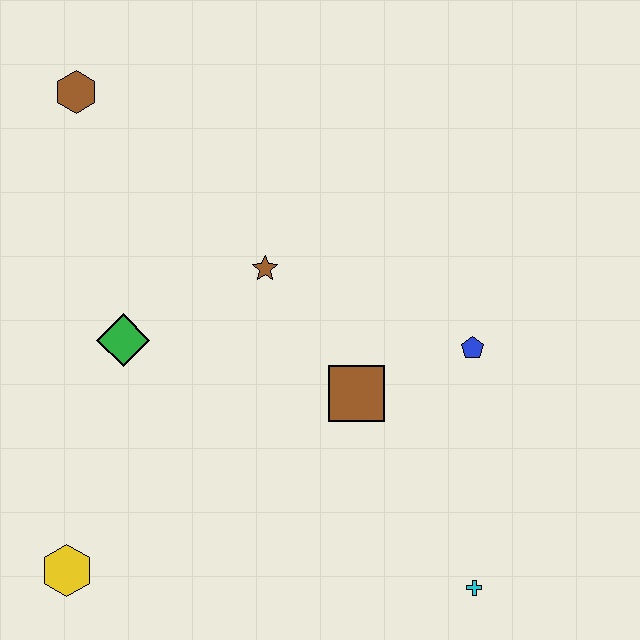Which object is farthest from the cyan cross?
The brown hexagon is farthest from the cyan cross.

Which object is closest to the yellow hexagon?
The green diamond is closest to the yellow hexagon.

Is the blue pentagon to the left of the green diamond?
No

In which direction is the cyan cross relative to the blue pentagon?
The cyan cross is below the blue pentagon.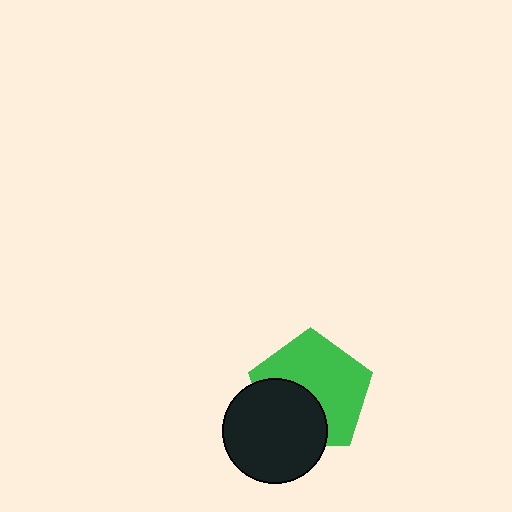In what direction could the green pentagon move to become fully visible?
The green pentagon could move toward the upper-right. That would shift it out from behind the black circle entirely.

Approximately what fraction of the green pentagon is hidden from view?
Roughly 38% of the green pentagon is hidden behind the black circle.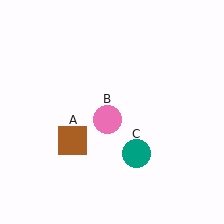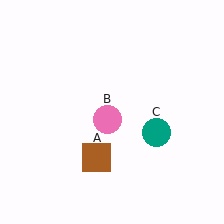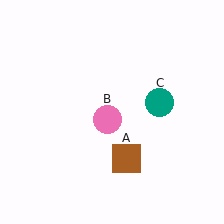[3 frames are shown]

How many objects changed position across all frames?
2 objects changed position: brown square (object A), teal circle (object C).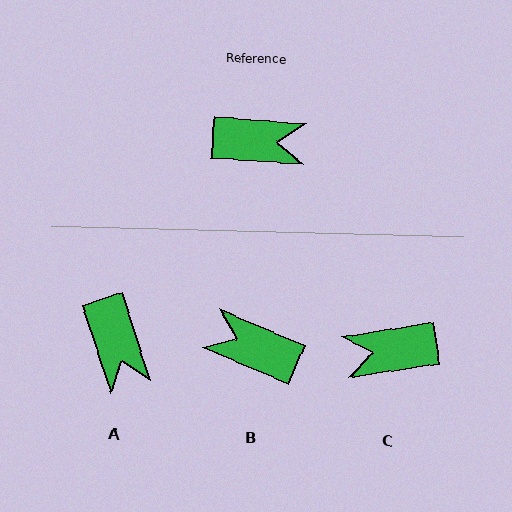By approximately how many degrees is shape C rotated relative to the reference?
Approximately 167 degrees clockwise.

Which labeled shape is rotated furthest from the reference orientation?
C, about 167 degrees away.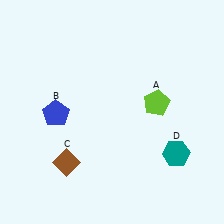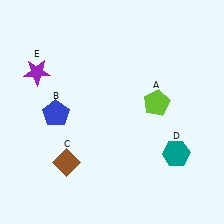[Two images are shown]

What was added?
A purple star (E) was added in Image 2.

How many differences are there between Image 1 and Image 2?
There is 1 difference between the two images.